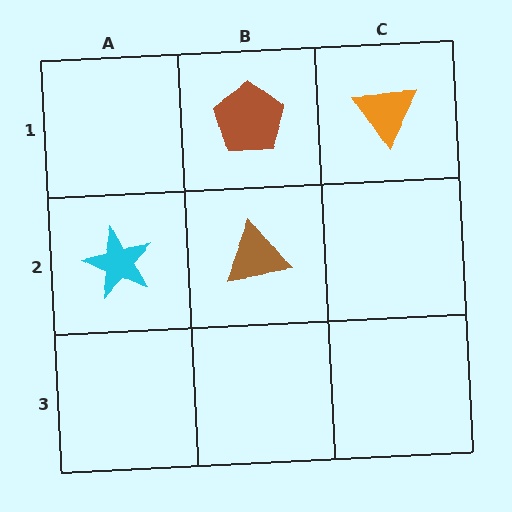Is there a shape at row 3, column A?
No, that cell is empty.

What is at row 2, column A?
A cyan star.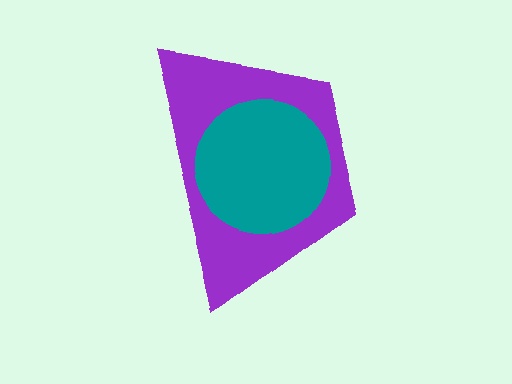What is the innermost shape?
The teal circle.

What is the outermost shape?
The purple trapezoid.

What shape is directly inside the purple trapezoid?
The teal circle.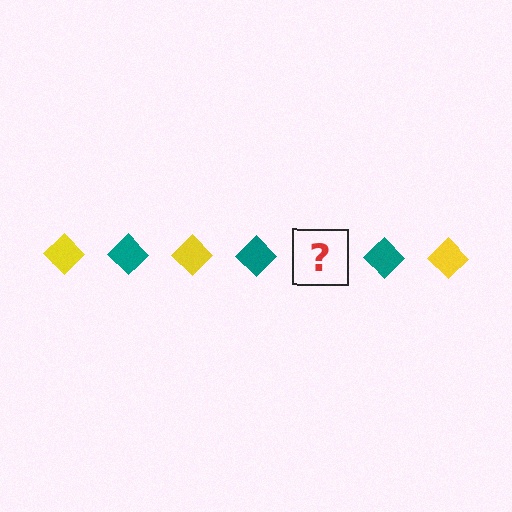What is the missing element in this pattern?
The missing element is a yellow diamond.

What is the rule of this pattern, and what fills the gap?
The rule is that the pattern cycles through yellow, teal diamonds. The gap should be filled with a yellow diamond.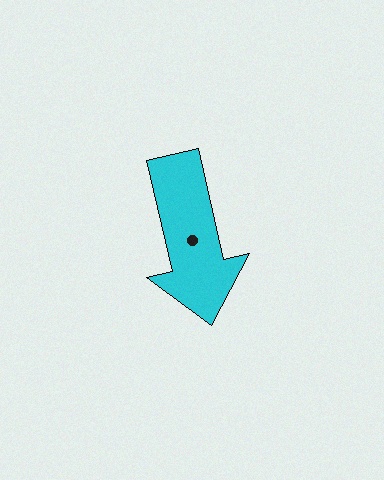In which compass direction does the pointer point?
South.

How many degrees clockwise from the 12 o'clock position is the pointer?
Approximately 167 degrees.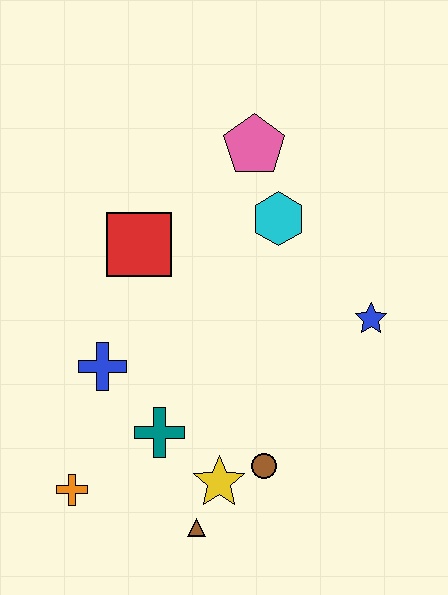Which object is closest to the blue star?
The cyan hexagon is closest to the blue star.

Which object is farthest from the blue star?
The orange cross is farthest from the blue star.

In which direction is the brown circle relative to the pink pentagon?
The brown circle is below the pink pentagon.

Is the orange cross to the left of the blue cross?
Yes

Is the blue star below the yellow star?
No